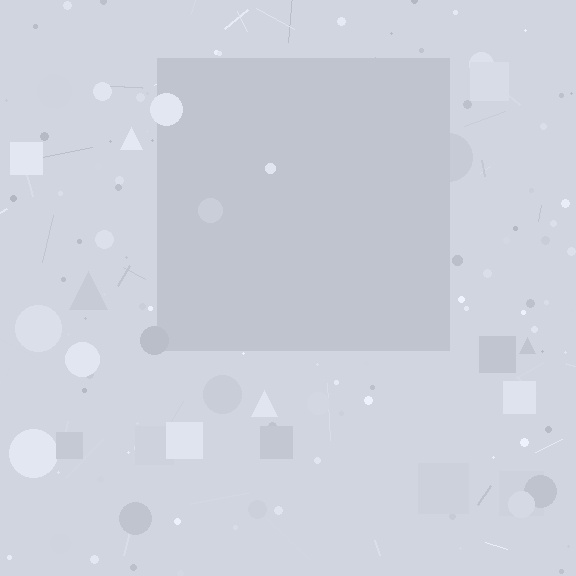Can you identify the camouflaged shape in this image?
The camouflaged shape is a square.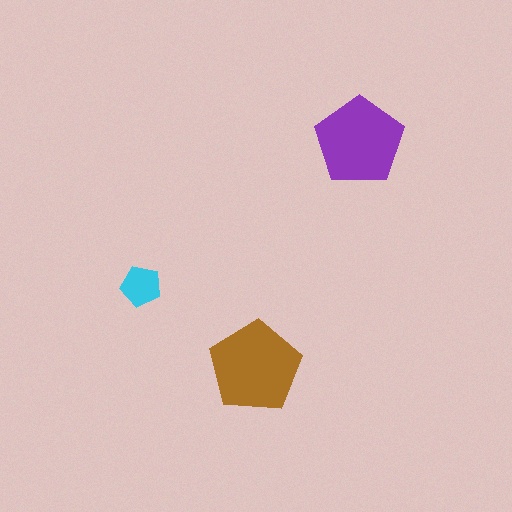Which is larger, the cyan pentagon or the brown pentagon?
The brown one.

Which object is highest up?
The purple pentagon is topmost.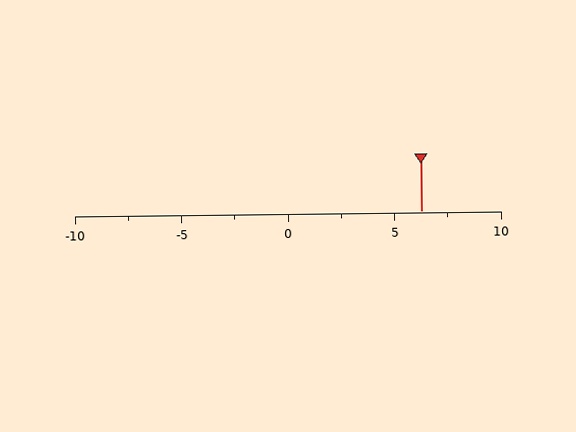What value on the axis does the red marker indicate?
The marker indicates approximately 6.2.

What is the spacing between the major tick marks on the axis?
The major ticks are spaced 5 apart.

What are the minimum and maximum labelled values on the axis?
The axis runs from -10 to 10.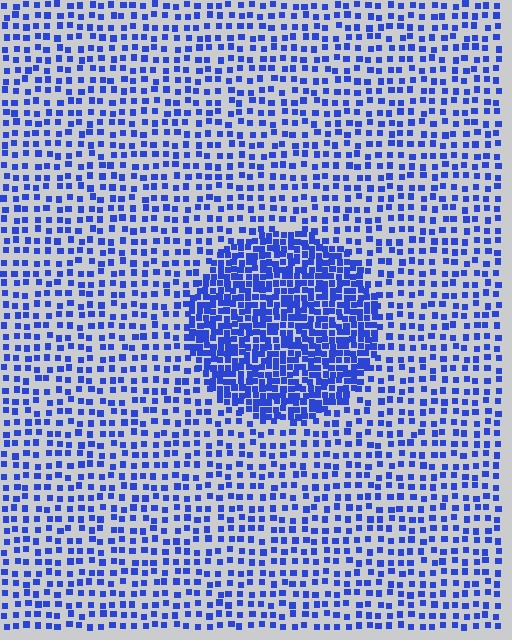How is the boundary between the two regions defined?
The boundary is defined by a change in element density (approximately 2.3x ratio). All elements are the same color, size, and shape.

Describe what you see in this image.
The image contains small blue elements arranged at two different densities. A circle-shaped region is visible where the elements are more densely packed than the surrounding area.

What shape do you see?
I see a circle.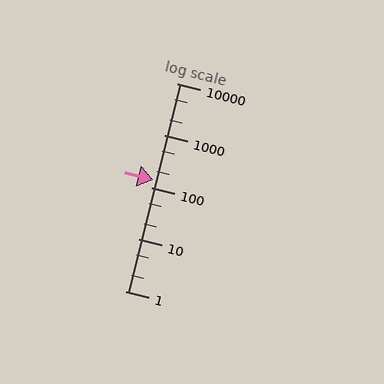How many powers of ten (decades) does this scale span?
The scale spans 4 decades, from 1 to 10000.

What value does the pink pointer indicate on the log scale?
The pointer indicates approximately 140.